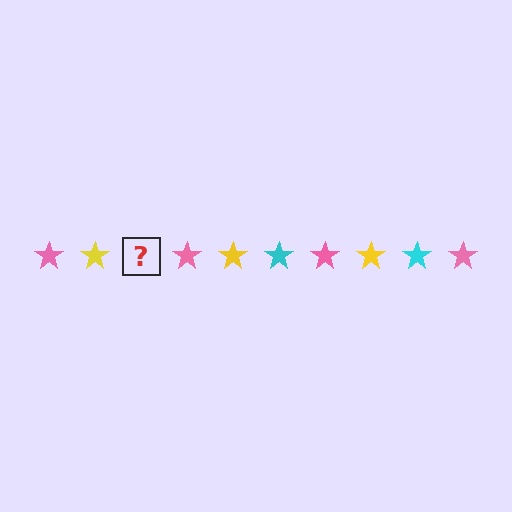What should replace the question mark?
The question mark should be replaced with a cyan star.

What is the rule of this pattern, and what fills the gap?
The rule is that the pattern cycles through pink, yellow, cyan stars. The gap should be filled with a cyan star.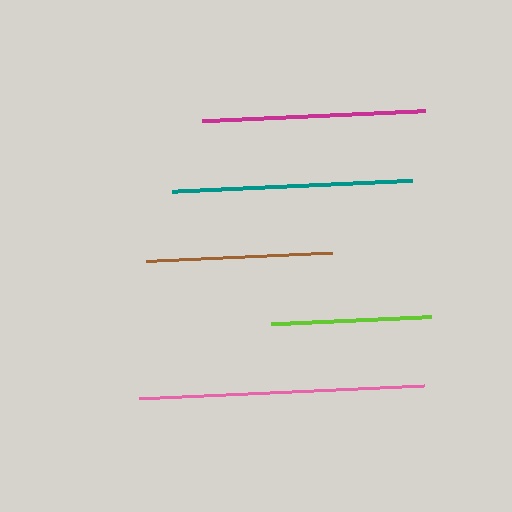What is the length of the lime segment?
The lime segment is approximately 160 pixels long.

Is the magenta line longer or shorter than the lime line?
The magenta line is longer than the lime line.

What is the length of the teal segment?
The teal segment is approximately 240 pixels long.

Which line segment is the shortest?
The lime line is the shortest at approximately 160 pixels.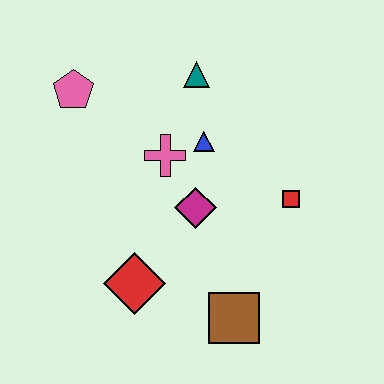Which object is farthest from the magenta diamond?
The pink pentagon is farthest from the magenta diamond.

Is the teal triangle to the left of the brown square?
Yes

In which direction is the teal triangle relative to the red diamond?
The teal triangle is above the red diamond.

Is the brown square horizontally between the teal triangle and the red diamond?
No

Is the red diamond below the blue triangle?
Yes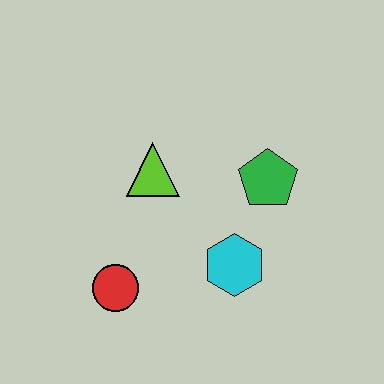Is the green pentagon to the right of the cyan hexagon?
Yes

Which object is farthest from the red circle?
The green pentagon is farthest from the red circle.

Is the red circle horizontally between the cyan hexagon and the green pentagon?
No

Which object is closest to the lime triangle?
The green pentagon is closest to the lime triangle.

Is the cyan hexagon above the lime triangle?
No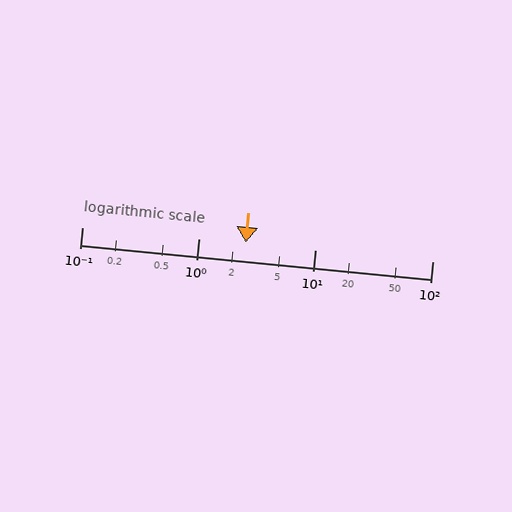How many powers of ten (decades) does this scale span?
The scale spans 3 decades, from 0.1 to 100.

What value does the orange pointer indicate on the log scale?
The pointer indicates approximately 2.5.